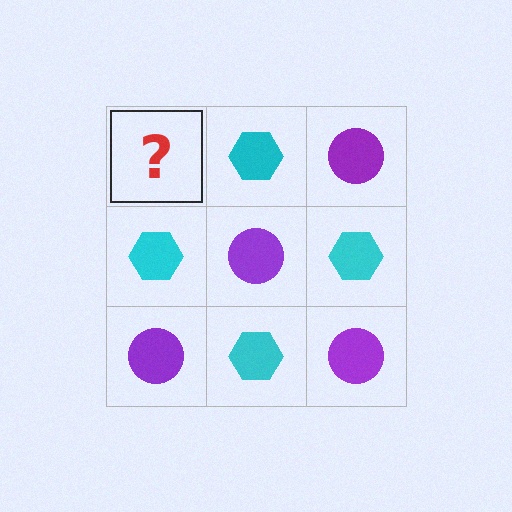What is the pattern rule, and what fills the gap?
The rule is that it alternates purple circle and cyan hexagon in a checkerboard pattern. The gap should be filled with a purple circle.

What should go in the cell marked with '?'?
The missing cell should contain a purple circle.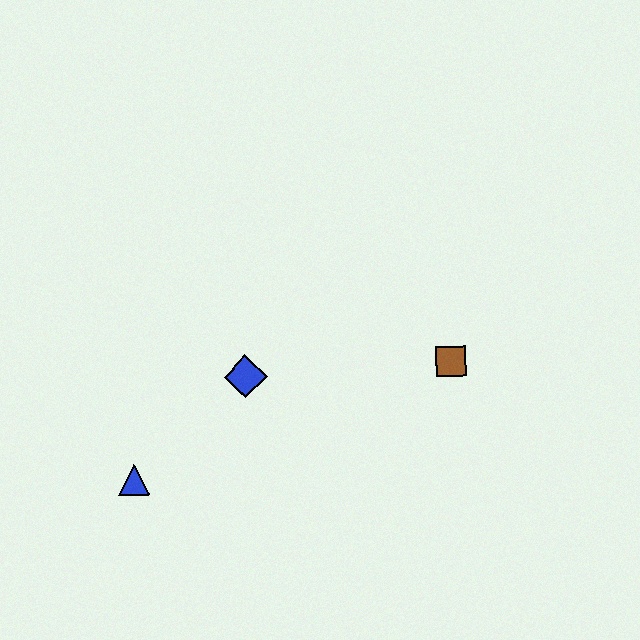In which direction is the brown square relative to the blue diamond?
The brown square is to the right of the blue diamond.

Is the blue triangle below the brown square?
Yes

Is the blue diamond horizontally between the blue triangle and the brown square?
Yes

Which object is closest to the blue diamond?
The blue triangle is closest to the blue diamond.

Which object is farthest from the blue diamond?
The brown square is farthest from the blue diamond.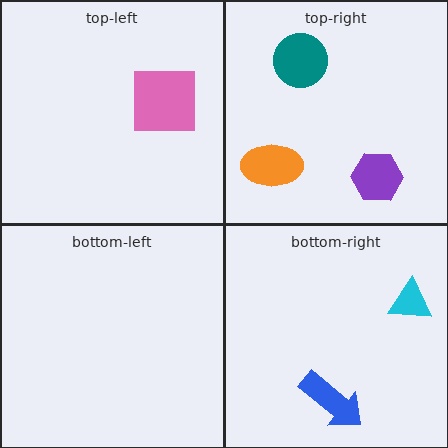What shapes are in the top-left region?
The pink square.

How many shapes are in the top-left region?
1.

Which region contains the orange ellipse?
The top-right region.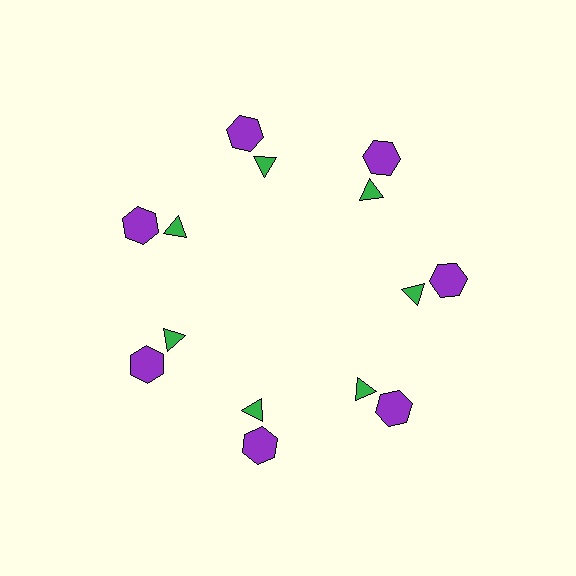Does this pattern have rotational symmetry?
Yes, this pattern has 7-fold rotational symmetry. It looks the same after rotating 51 degrees around the center.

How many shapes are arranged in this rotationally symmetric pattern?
There are 14 shapes, arranged in 7 groups of 2.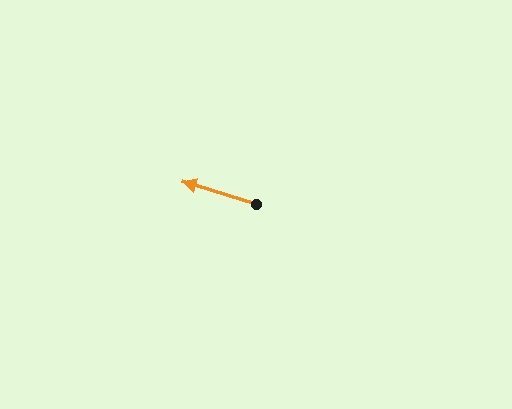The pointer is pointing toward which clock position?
Roughly 10 o'clock.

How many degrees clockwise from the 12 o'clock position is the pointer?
Approximately 287 degrees.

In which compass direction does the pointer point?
West.